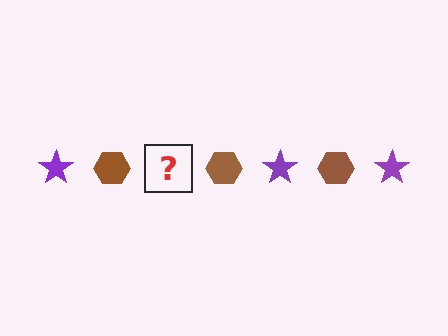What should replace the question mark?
The question mark should be replaced with a purple star.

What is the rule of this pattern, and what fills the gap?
The rule is that the pattern alternates between purple star and brown hexagon. The gap should be filled with a purple star.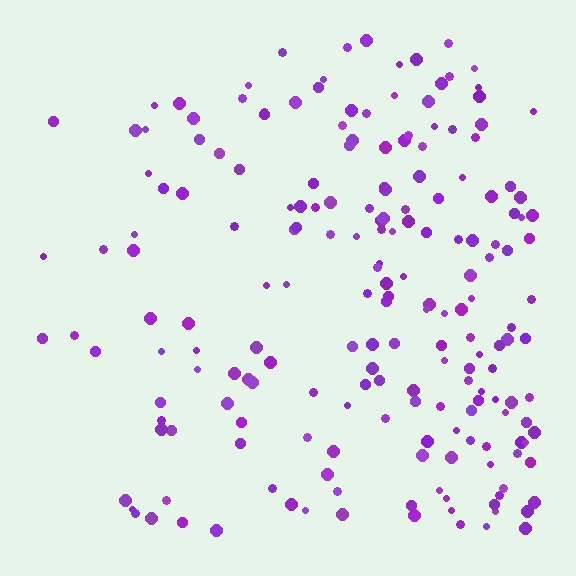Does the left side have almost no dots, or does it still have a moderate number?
Still a moderate number, just noticeably fewer than the right.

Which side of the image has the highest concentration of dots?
The right.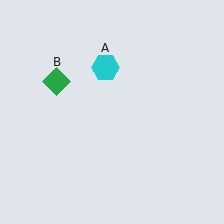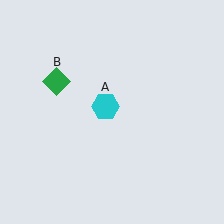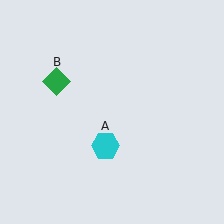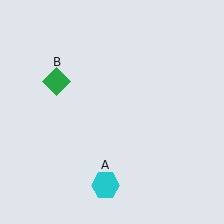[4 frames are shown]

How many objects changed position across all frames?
1 object changed position: cyan hexagon (object A).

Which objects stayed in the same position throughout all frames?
Green diamond (object B) remained stationary.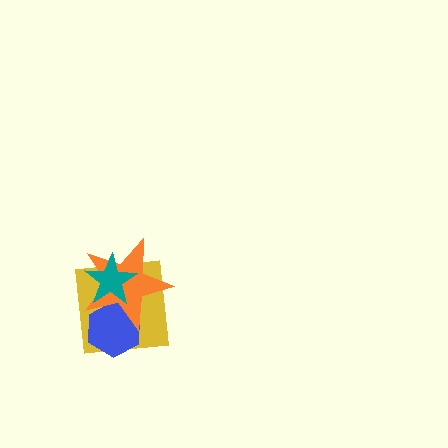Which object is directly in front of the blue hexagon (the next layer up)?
The orange star is directly in front of the blue hexagon.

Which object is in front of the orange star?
The teal star is in front of the orange star.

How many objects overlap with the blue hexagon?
3 objects overlap with the blue hexagon.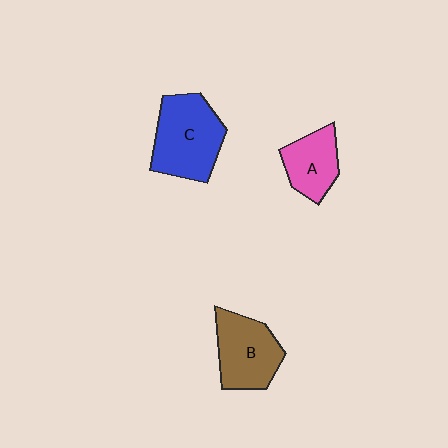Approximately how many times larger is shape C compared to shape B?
Approximately 1.2 times.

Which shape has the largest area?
Shape C (blue).